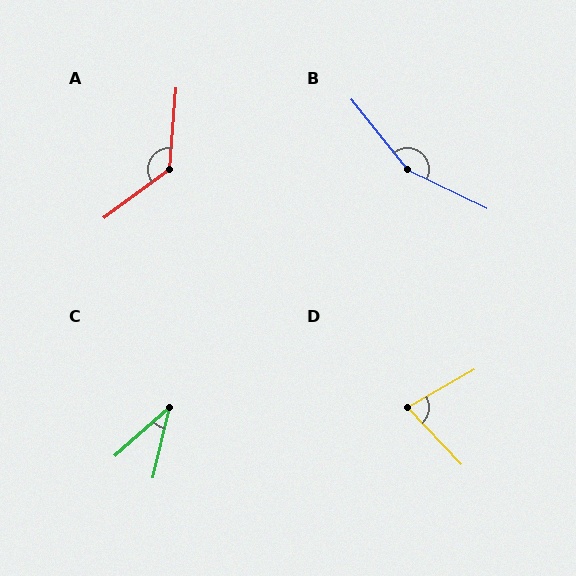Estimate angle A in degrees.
Approximately 131 degrees.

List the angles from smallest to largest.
C (35°), D (77°), A (131°), B (154°).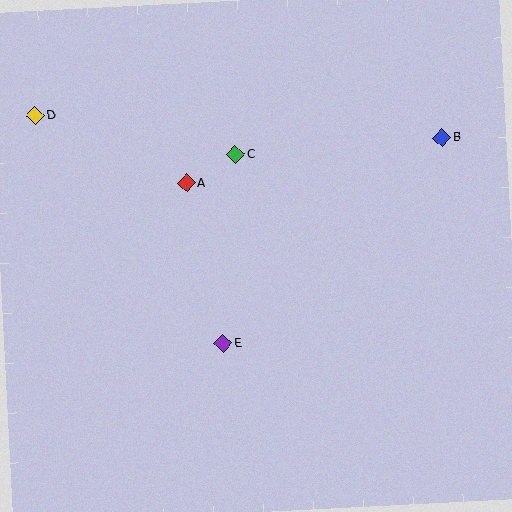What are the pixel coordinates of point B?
Point B is at (442, 138).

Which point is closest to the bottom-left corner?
Point E is closest to the bottom-left corner.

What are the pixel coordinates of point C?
Point C is at (236, 155).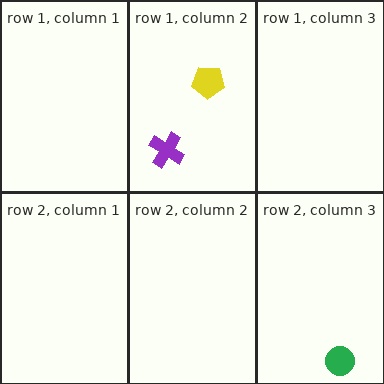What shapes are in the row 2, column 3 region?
The green circle.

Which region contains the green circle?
The row 2, column 3 region.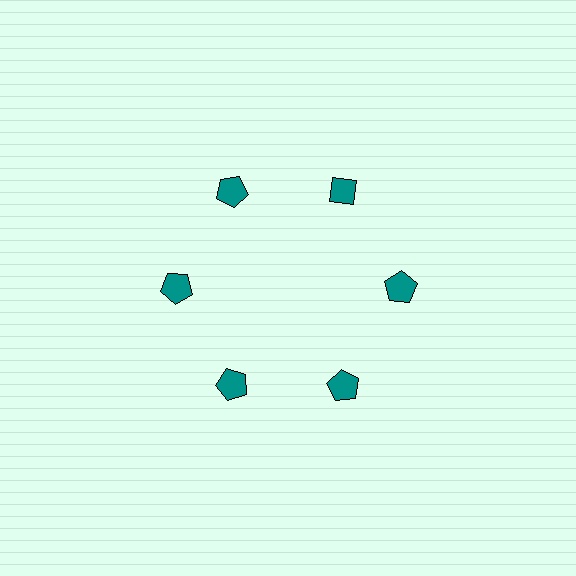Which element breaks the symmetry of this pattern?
The teal diamond at roughly the 1 o'clock position breaks the symmetry. All other shapes are teal pentagons.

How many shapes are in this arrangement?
There are 6 shapes arranged in a ring pattern.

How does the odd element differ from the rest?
It has a different shape: diamond instead of pentagon.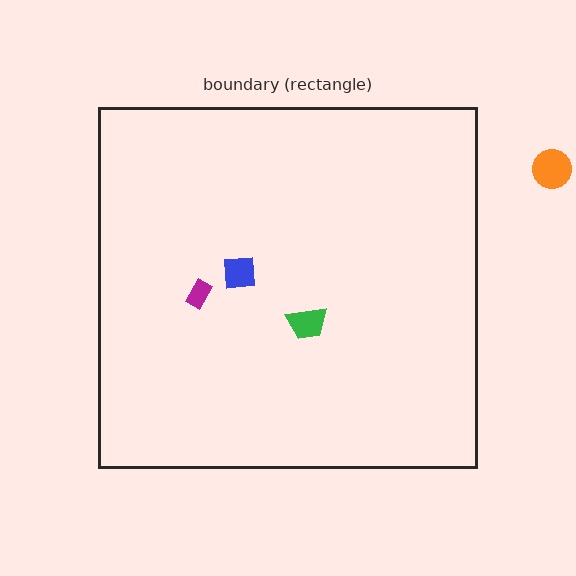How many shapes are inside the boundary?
3 inside, 1 outside.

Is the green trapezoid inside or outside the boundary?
Inside.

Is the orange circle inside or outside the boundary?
Outside.